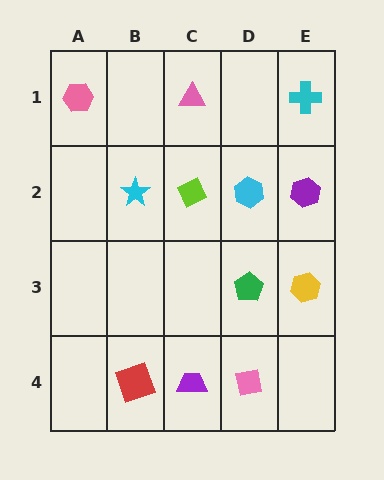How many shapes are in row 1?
3 shapes.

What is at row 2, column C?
A lime diamond.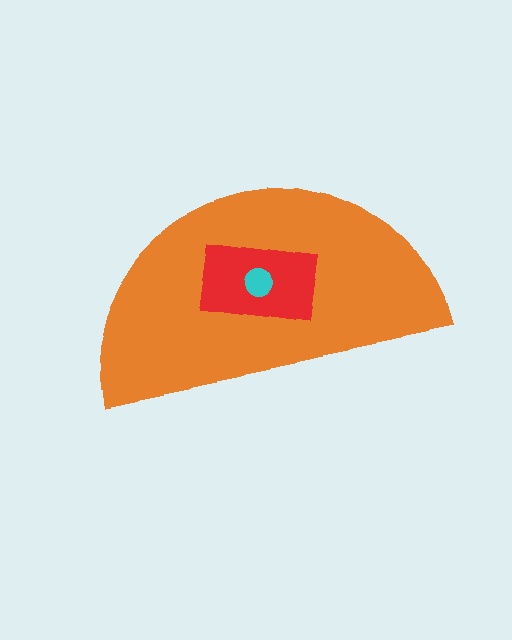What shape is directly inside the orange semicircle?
The red rectangle.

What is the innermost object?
The cyan circle.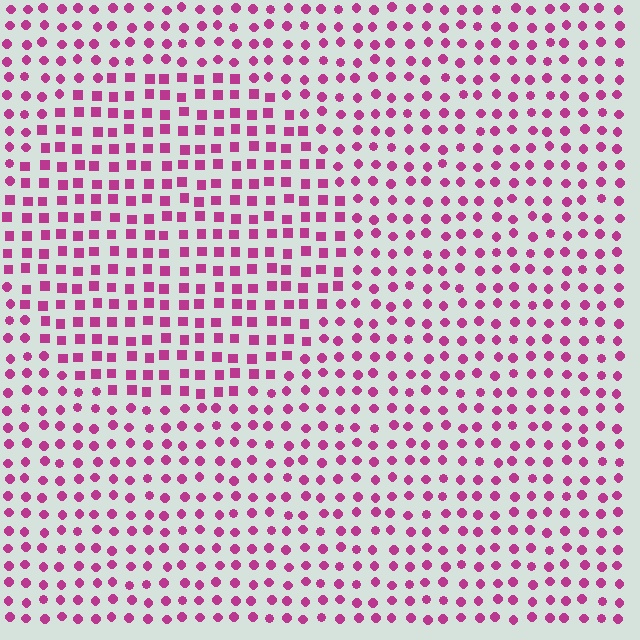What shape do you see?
I see a circle.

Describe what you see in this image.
The image is filled with small magenta elements arranged in a uniform grid. A circle-shaped region contains squares, while the surrounding area contains circles. The boundary is defined purely by the change in element shape.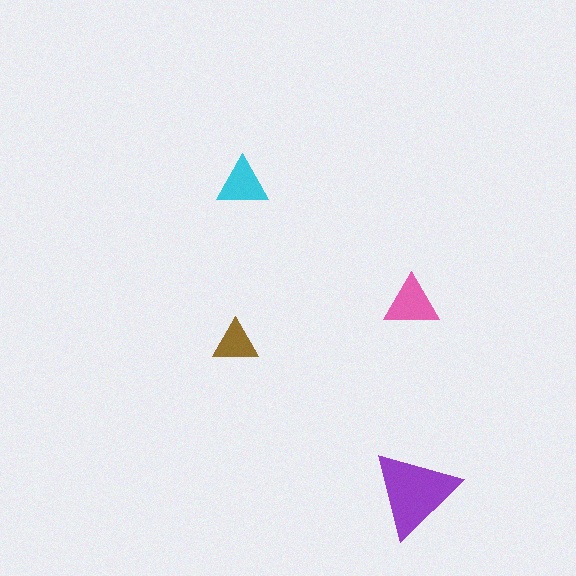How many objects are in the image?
There are 4 objects in the image.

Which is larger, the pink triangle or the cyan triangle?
The pink one.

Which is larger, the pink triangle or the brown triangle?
The pink one.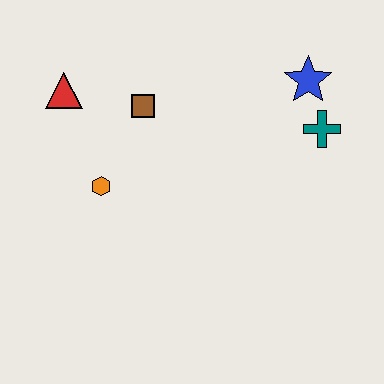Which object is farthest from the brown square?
The teal cross is farthest from the brown square.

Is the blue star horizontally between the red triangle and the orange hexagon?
No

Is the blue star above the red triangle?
Yes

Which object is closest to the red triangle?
The brown square is closest to the red triangle.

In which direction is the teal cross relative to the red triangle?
The teal cross is to the right of the red triangle.